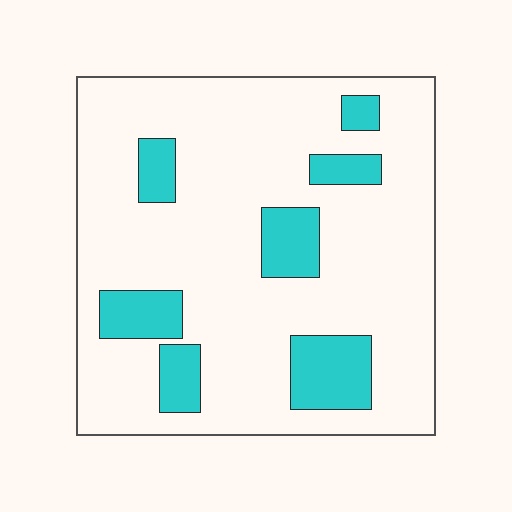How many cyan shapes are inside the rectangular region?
7.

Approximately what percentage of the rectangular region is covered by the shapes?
Approximately 20%.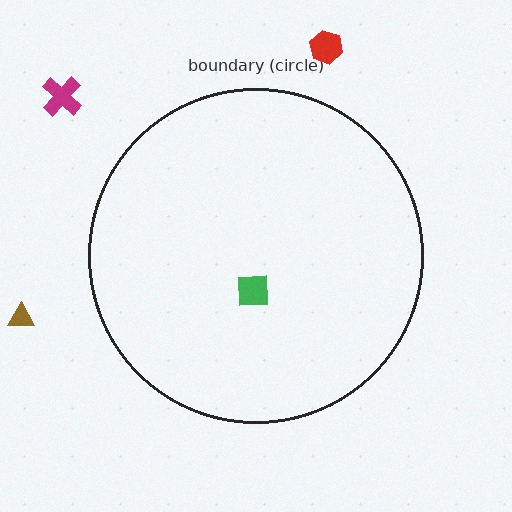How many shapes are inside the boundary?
1 inside, 3 outside.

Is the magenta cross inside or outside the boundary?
Outside.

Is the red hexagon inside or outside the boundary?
Outside.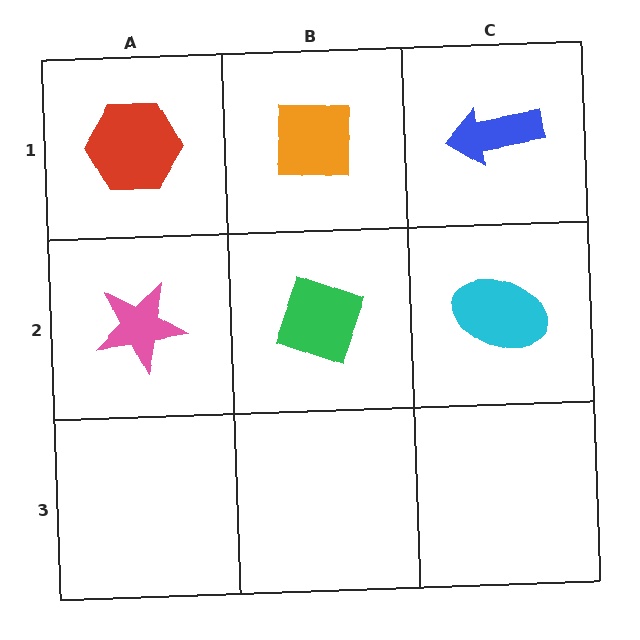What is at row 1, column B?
An orange square.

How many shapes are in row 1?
3 shapes.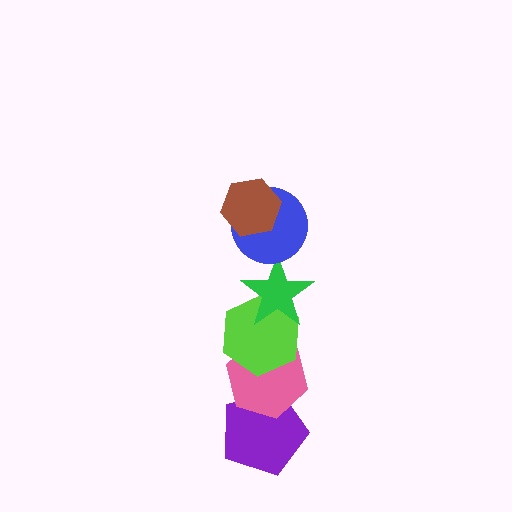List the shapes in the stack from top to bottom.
From top to bottom: the brown hexagon, the blue circle, the green star, the lime hexagon, the pink hexagon, the purple pentagon.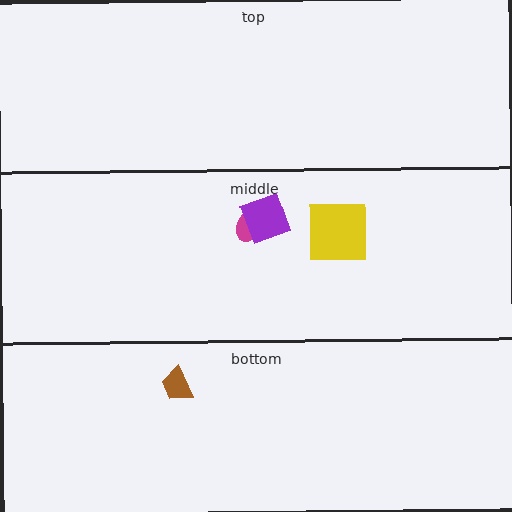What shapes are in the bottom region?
The brown trapezoid.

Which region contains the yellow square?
The middle region.